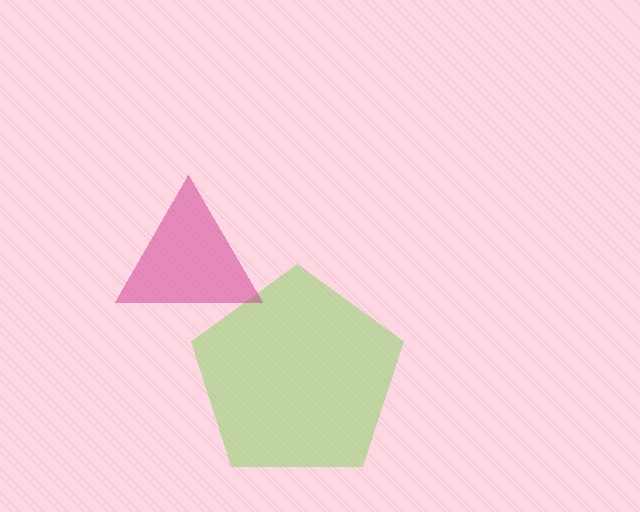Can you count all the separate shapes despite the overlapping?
Yes, there are 2 separate shapes.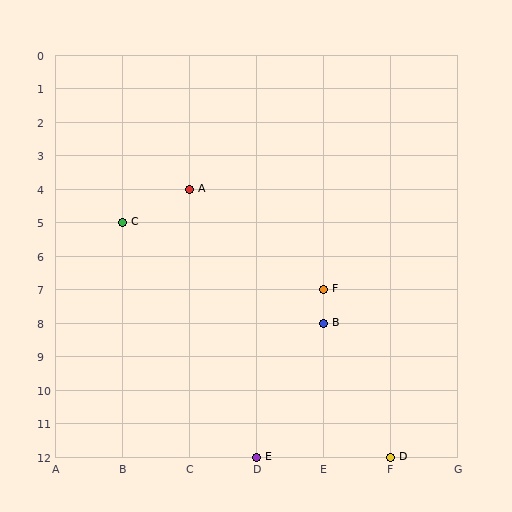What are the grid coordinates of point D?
Point D is at grid coordinates (F, 12).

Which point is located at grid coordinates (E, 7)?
Point F is at (E, 7).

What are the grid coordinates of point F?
Point F is at grid coordinates (E, 7).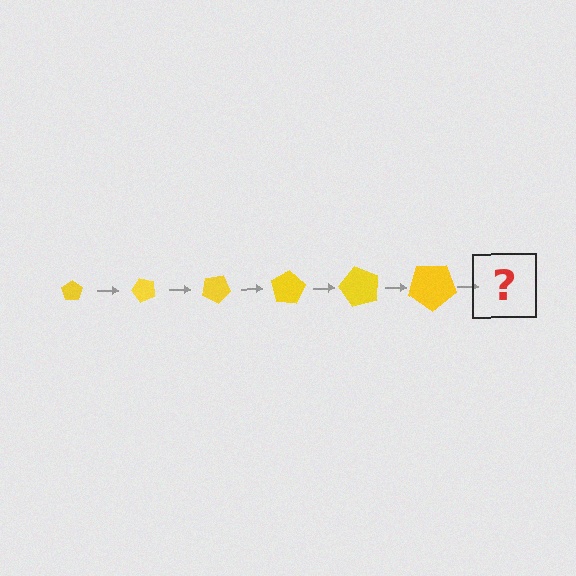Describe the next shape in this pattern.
It should be a pentagon, larger than the previous one and rotated 300 degrees from the start.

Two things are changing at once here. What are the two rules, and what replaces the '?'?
The two rules are that the pentagon grows larger each step and it rotates 50 degrees each step. The '?' should be a pentagon, larger than the previous one and rotated 300 degrees from the start.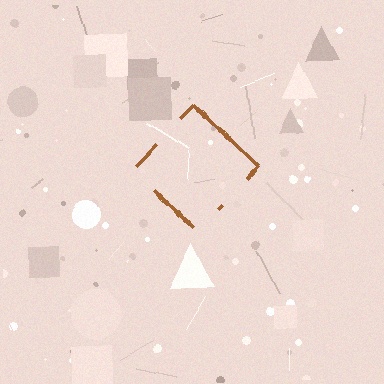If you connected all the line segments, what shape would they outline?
They would outline a diamond.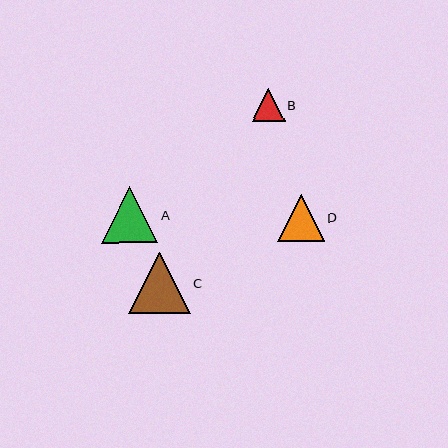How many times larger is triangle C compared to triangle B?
Triangle C is approximately 1.9 times the size of triangle B.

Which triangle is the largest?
Triangle C is the largest with a size of approximately 61 pixels.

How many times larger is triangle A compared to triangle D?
Triangle A is approximately 1.2 times the size of triangle D.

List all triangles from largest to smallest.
From largest to smallest: C, A, D, B.